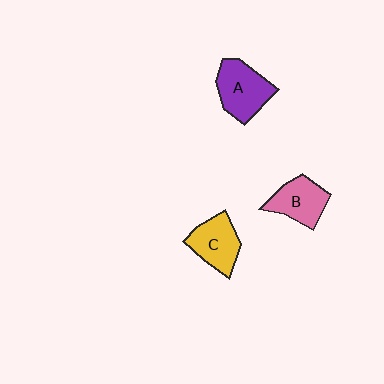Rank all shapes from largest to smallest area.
From largest to smallest: A (purple), C (yellow), B (pink).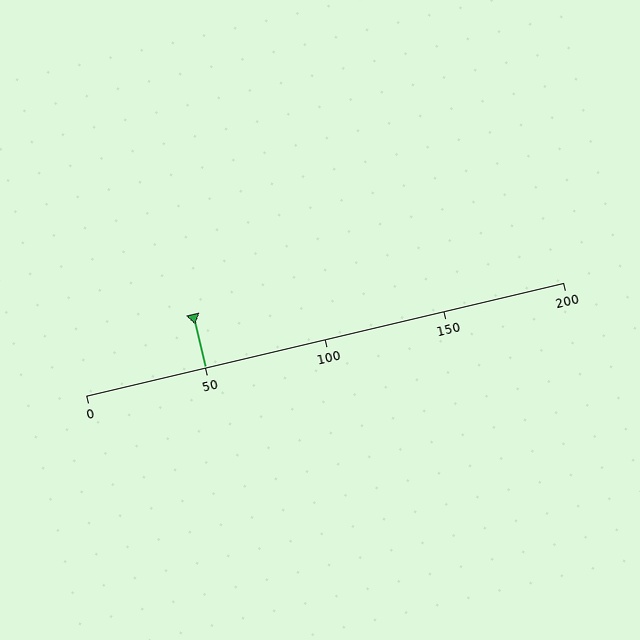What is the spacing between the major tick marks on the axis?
The major ticks are spaced 50 apart.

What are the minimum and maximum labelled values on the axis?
The axis runs from 0 to 200.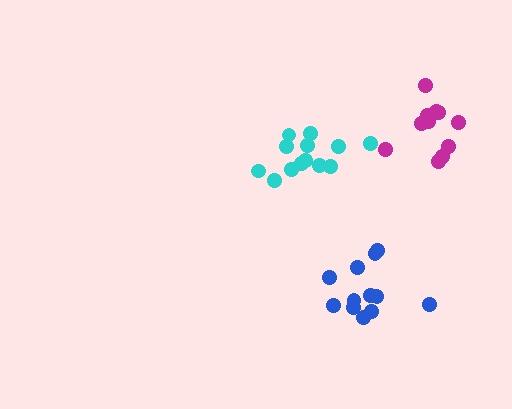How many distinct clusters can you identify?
There are 3 distinct clusters.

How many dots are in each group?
Group 1: 11 dots, Group 2: 12 dots, Group 3: 13 dots (36 total).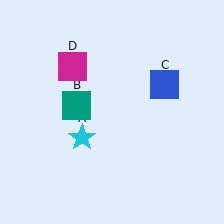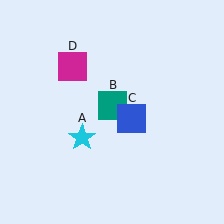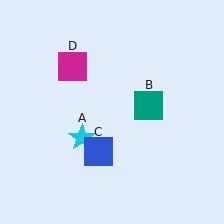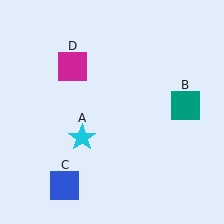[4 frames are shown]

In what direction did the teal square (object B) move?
The teal square (object B) moved right.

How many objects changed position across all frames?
2 objects changed position: teal square (object B), blue square (object C).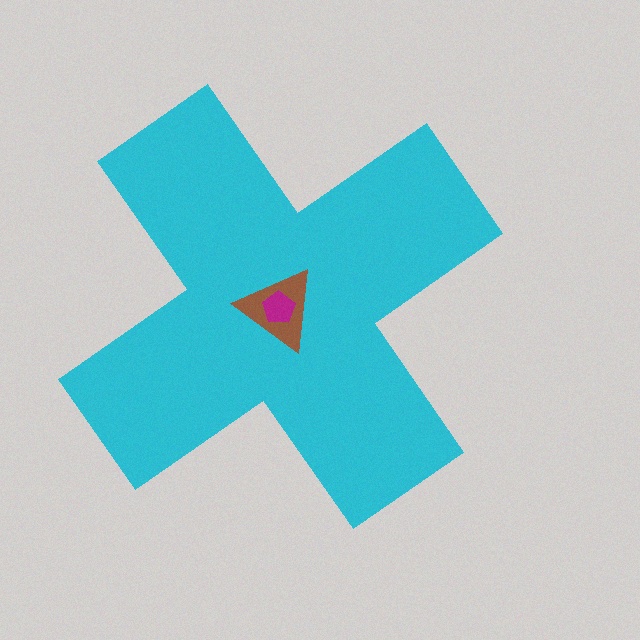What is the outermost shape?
The cyan cross.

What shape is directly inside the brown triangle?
The magenta pentagon.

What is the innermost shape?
The magenta pentagon.